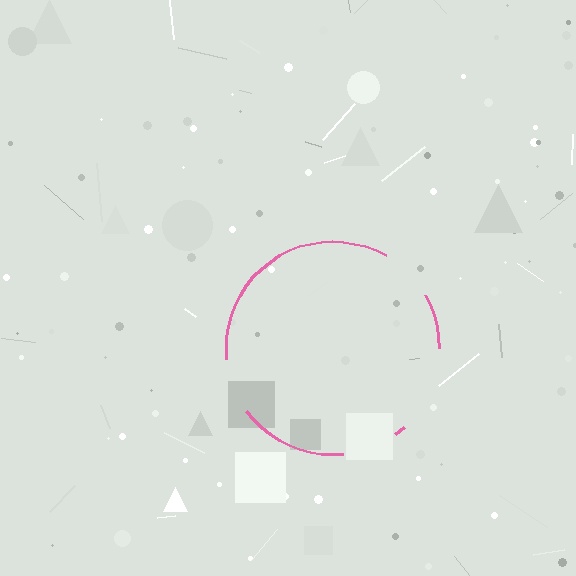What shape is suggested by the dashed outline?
The dashed outline suggests a circle.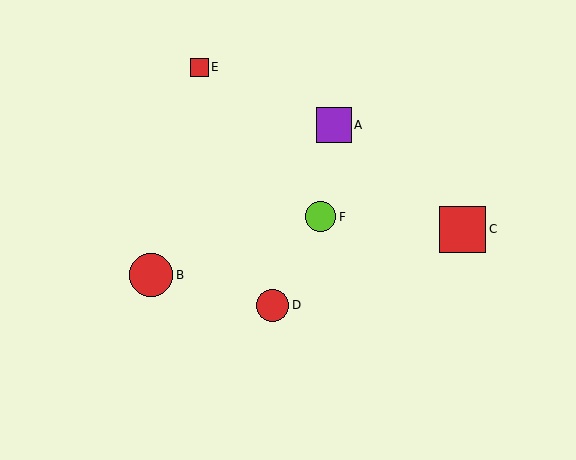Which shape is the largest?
The red square (labeled C) is the largest.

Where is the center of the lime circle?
The center of the lime circle is at (321, 217).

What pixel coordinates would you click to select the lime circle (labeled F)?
Click at (321, 217) to select the lime circle F.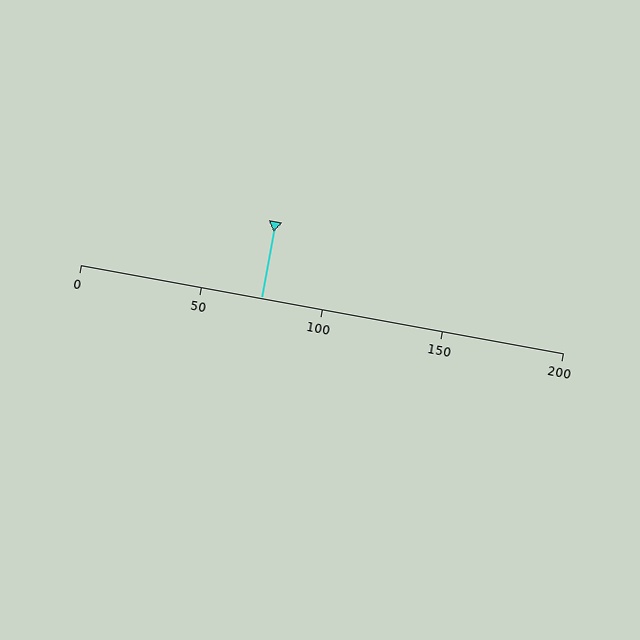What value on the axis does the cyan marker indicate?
The marker indicates approximately 75.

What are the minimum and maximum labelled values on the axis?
The axis runs from 0 to 200.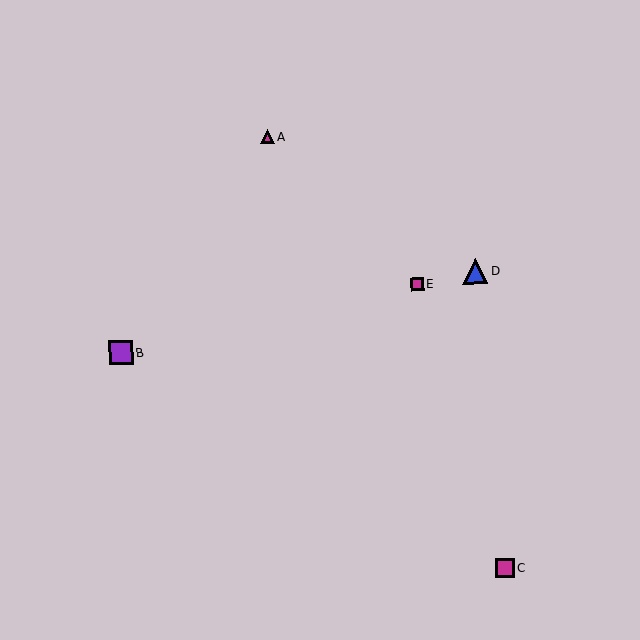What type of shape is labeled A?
Shape A is a magenta triangle.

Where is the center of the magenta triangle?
The center of the magenta triangle is at (267, 136).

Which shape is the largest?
The blue triangle (labeled D) is the largest.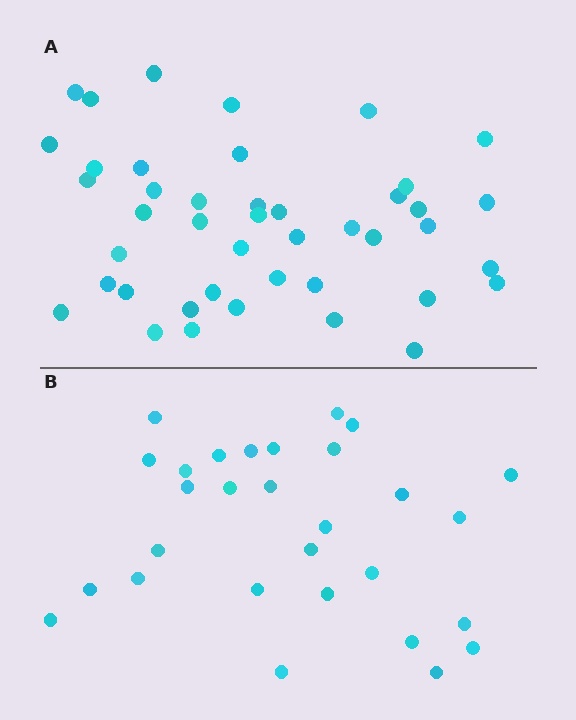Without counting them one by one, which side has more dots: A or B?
Region A (the top region) has more dots.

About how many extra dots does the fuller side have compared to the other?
Region A has approximately 15 more dots than region B.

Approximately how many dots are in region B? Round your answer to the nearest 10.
About 30 dots. (The exact count is 29, which rounds to 30.)